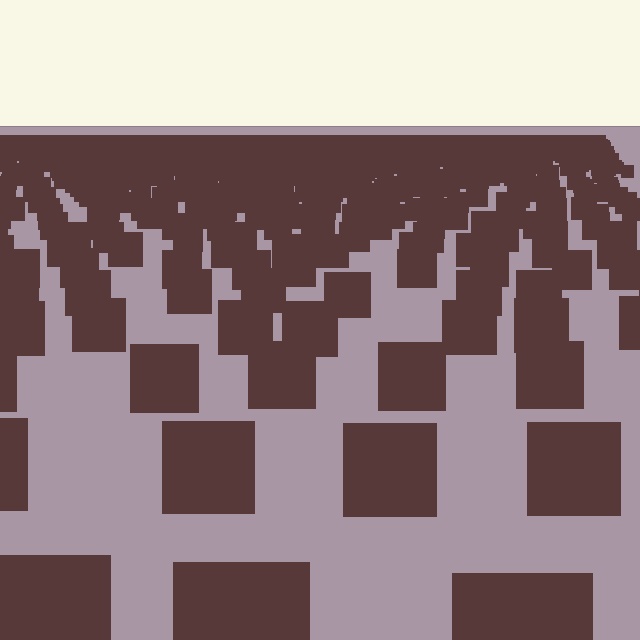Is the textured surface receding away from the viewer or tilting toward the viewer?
The surface is receding away from the viewer. Texture elements get smaller and denser toward the top.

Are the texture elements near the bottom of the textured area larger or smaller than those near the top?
Larger. Near the bottom, elements are closer to the viewer and appear at a bigger on-screen size.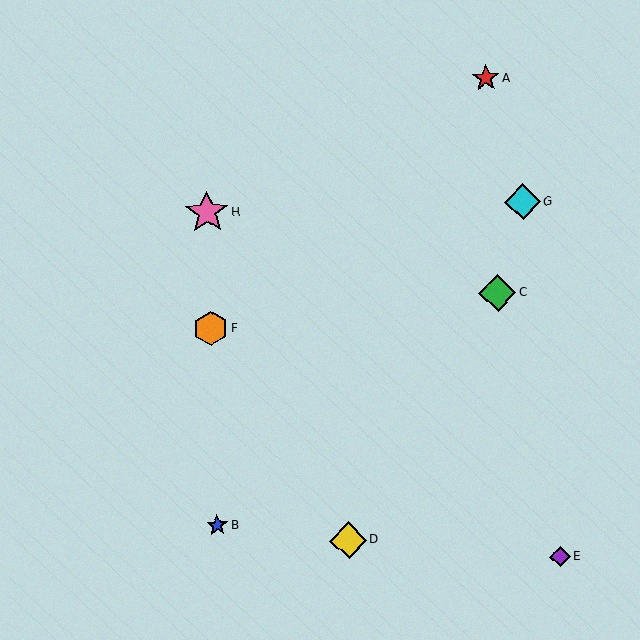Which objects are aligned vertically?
Objects B, F, H are aligned vertically.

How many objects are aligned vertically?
3 objects (B, F, H) are aligned vertically.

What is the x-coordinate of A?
Object A is at x≈486.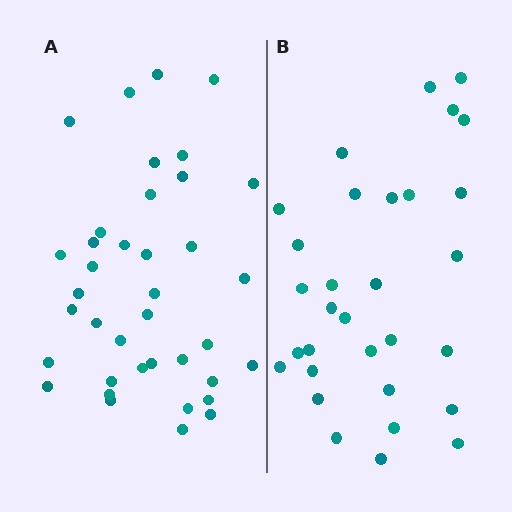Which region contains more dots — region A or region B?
Region A (the left region) has more dots.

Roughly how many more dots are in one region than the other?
Region A has roughly 8 or so more dots than region B.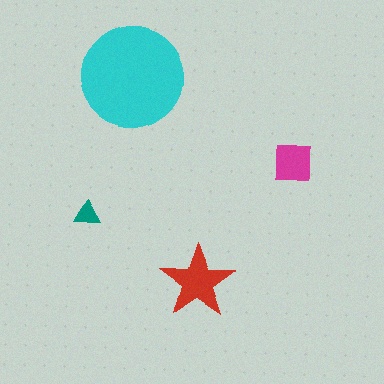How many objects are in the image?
There are 4 objects in the image.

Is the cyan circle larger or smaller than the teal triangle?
Larger.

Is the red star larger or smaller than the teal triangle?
Larger.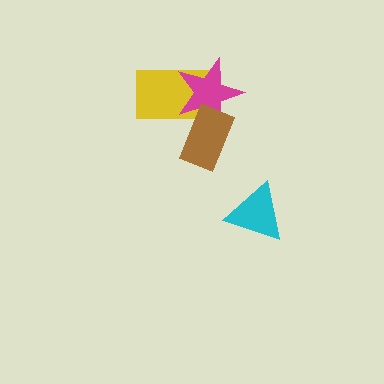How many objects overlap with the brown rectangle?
2 objects overlap with the brown rectangle.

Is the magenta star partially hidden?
Yes, it is partially covered by another shape.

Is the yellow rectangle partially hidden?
Yes, it is partially covered by another shape.